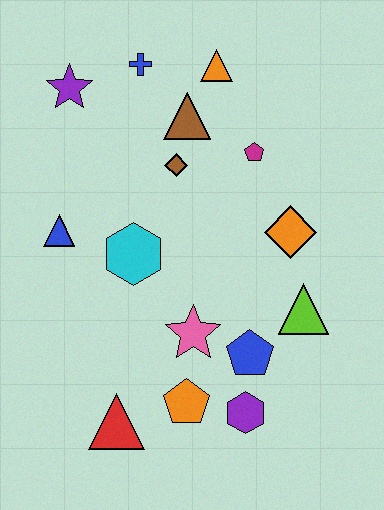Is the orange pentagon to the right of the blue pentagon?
No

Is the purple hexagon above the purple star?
No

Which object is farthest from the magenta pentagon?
The red triangle is farthest from the magenta pentagon.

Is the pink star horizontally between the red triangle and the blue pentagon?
Yes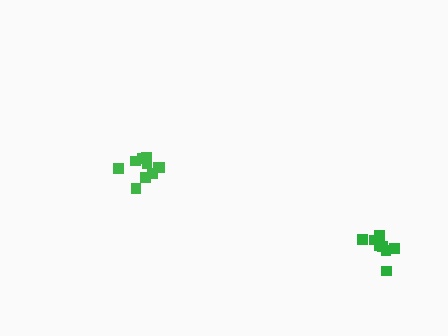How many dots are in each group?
Group 1: 10 dots, Group 2: 8 dots (18 total).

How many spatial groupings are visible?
There are 2 spatial groupings.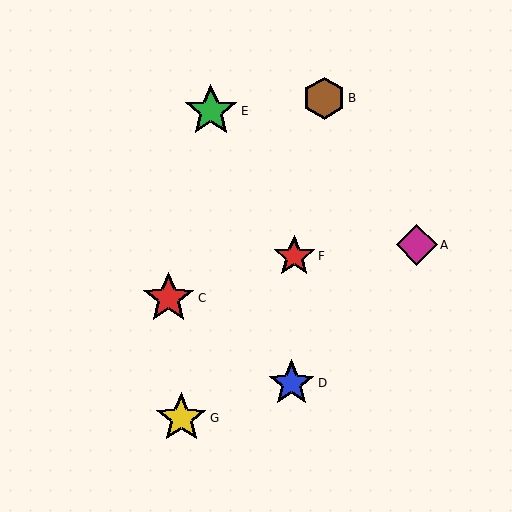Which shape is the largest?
The green star (labeled E) is the largest.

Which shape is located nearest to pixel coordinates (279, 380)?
The blue star (labeled D) at (292, 383) is nearest to that location.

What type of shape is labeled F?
Shape F is a red star.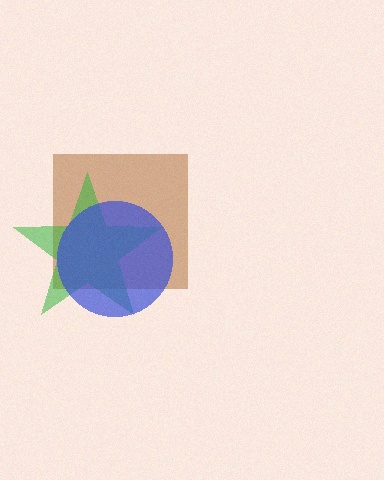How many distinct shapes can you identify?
There are 3 distinct shapes: a brown square, a green star, a blue circle.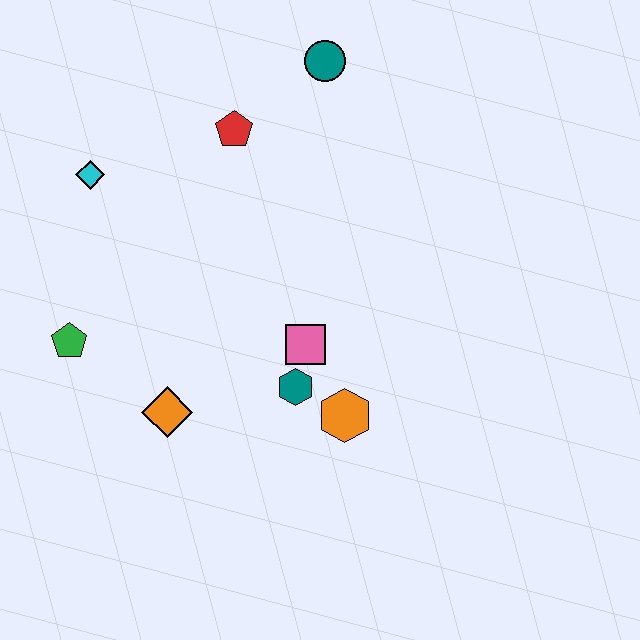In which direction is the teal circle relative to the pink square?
The teal circle is above the pink square.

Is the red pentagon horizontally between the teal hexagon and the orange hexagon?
No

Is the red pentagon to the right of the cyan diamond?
Yes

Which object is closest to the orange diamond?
The green pentagon is closest to the orange diamond.